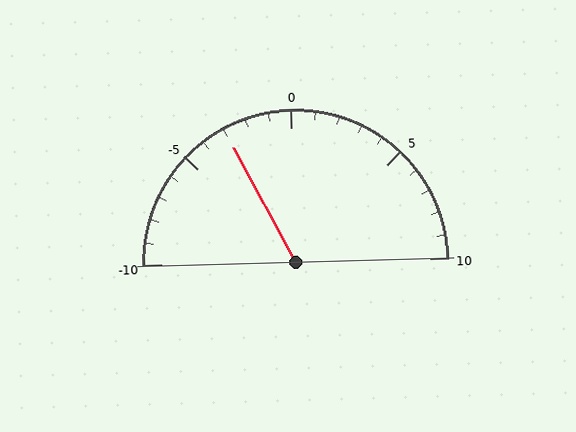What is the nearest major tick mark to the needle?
The nearest major tick mark is -5.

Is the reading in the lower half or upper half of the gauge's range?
The reading is in the lower half of the range (-10 to 10).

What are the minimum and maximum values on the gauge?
The gauge ranges from -10 to 10.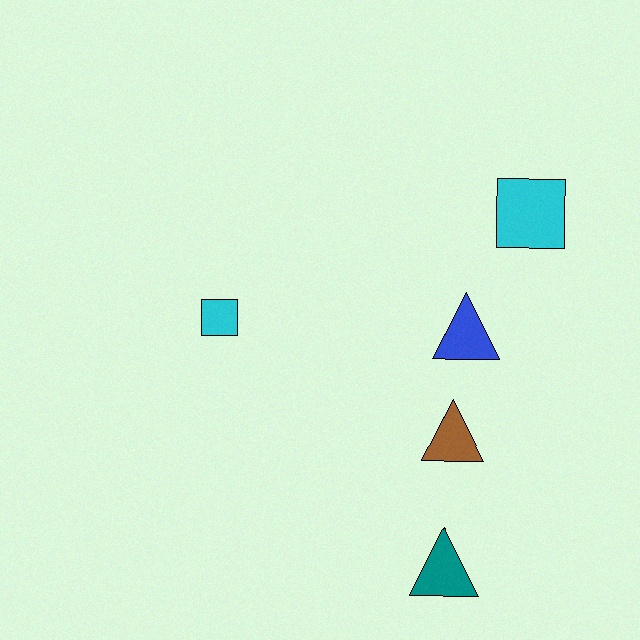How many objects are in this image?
There are 5 objects.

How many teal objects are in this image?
There is 1 teal object.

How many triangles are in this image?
There are 3 triangles.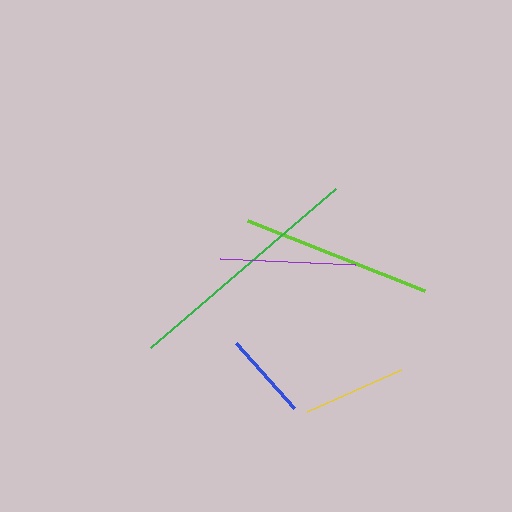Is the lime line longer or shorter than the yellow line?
The lime line is longer than the yellow line.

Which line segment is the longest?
The green line is the longest at approximately 244 pixels.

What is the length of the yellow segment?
The yellow segment is approximately 103 pixels long.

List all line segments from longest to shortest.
From longest to shortest: green, lime, purple, yellow, blue.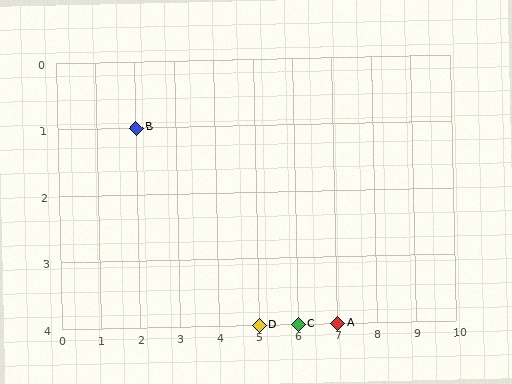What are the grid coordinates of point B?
Point B is at grid coordinates (2, 1).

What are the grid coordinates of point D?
Point D is at grid coordinates (5, 4).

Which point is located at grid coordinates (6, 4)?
Point C is at (6, 4).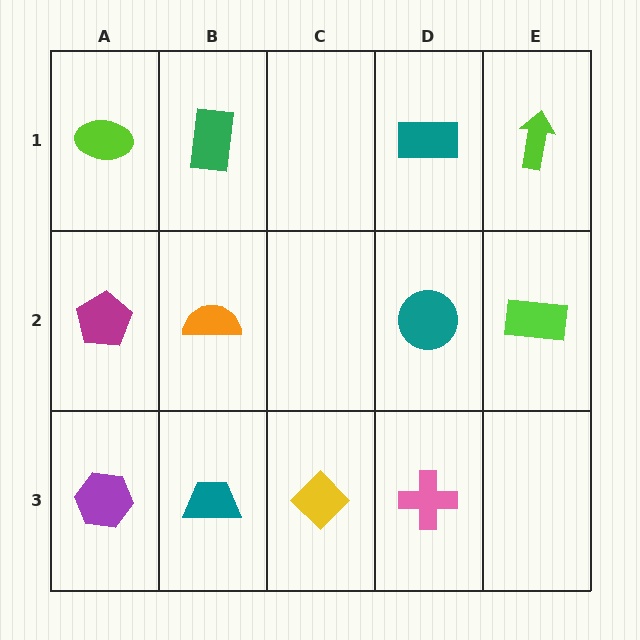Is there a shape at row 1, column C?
No, that cell is empty.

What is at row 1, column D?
A teal rectangle.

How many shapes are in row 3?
4 shapes.